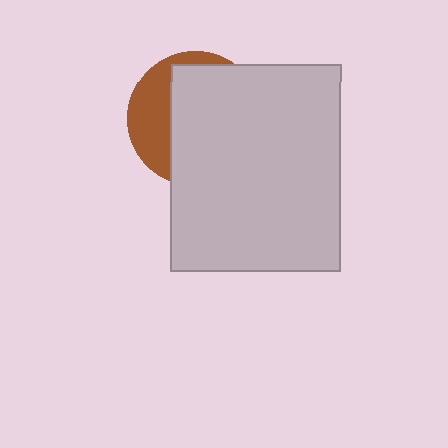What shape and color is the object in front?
The object in front is a light gray rectangle.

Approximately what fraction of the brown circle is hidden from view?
Roughly 69% of the brown circle is hidden behind the light gray rectangle.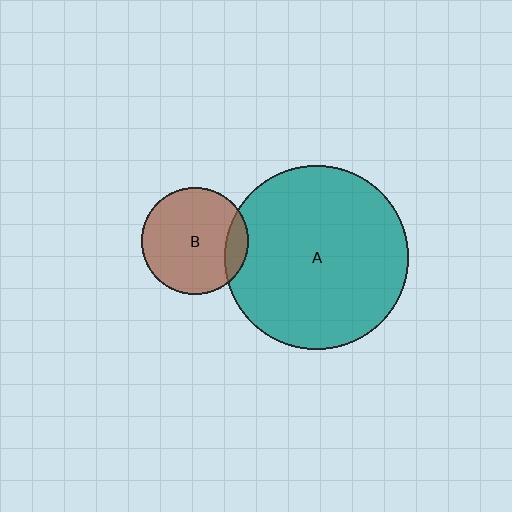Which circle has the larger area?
Circle A (teal).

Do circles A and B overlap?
Yes.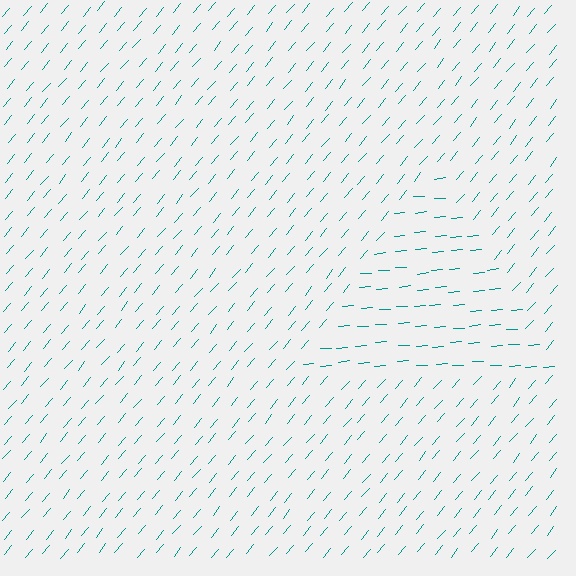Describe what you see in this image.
The image is filled with small teal line segments. A triangle region in the image has lines oriented differently from the surrounding lines, creating a visible texture boundary.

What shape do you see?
I see a triangle.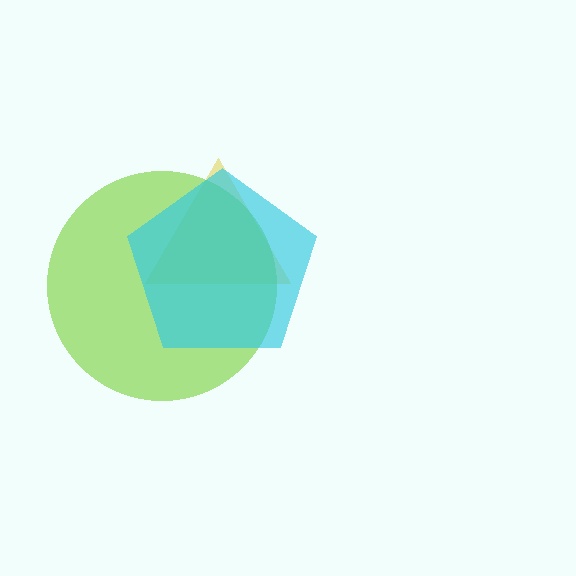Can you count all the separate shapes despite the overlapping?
Yes, there are 3 separate shapes.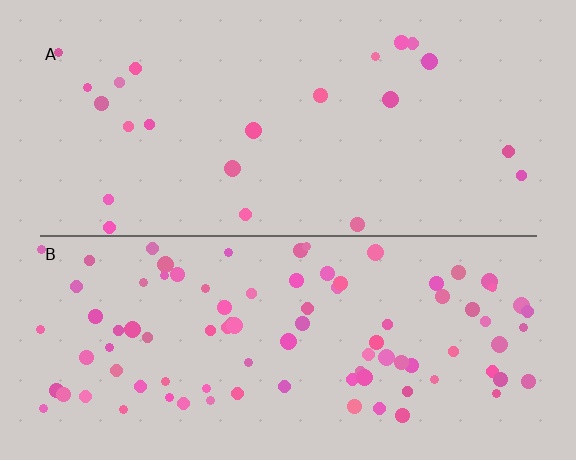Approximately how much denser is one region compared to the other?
Approximately 3.9× — region B over region A.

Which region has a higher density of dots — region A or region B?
B (the bottom).